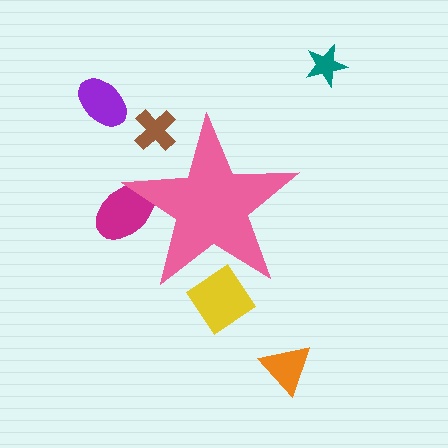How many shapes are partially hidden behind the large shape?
3 shapes are partially hidden.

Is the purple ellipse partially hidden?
No, the purple ellipse is fully visible.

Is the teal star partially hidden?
No, the teal star is fully visible.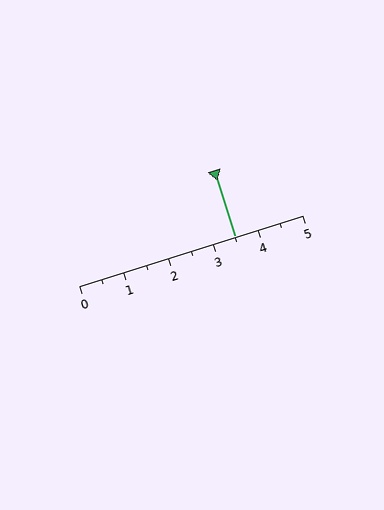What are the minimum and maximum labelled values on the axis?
The axis runs from 0 to 5.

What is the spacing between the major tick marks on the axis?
The major ticks are spaced 1 apart.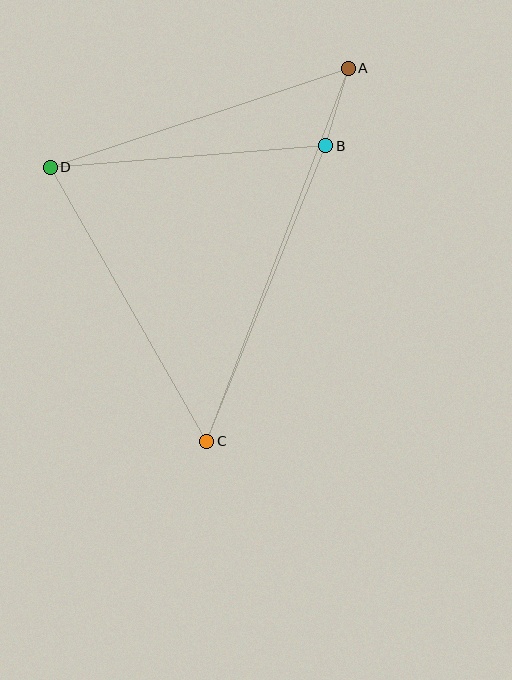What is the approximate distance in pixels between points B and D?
The distance between B and D is approximately 276 pixels.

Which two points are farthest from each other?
Points A and C are farthest from each other.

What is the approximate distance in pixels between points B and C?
The distance between B and C is approximately 318 pixels.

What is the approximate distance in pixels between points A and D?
The distance between A and D is approximately 314 pixels.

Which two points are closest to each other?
Points A and B are closest to each other.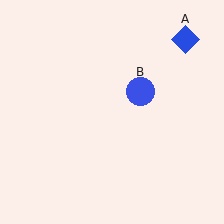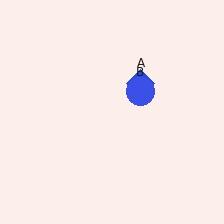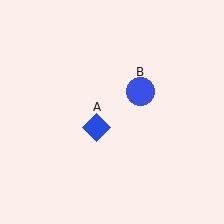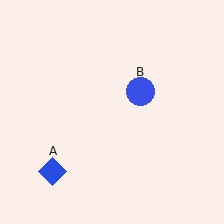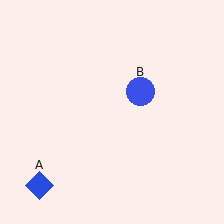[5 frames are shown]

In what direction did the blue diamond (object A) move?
The blue diamond (object A) moved down and to the left.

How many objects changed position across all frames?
1 object changed position: blue diamond (object A).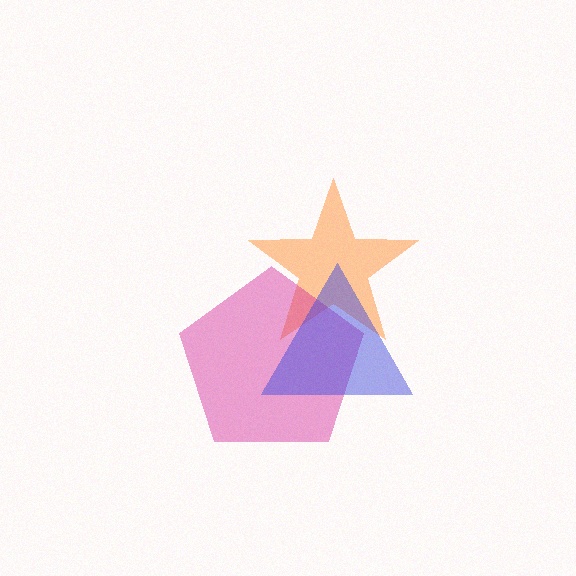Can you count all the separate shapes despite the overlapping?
Yes, there are 3 separate shapes.